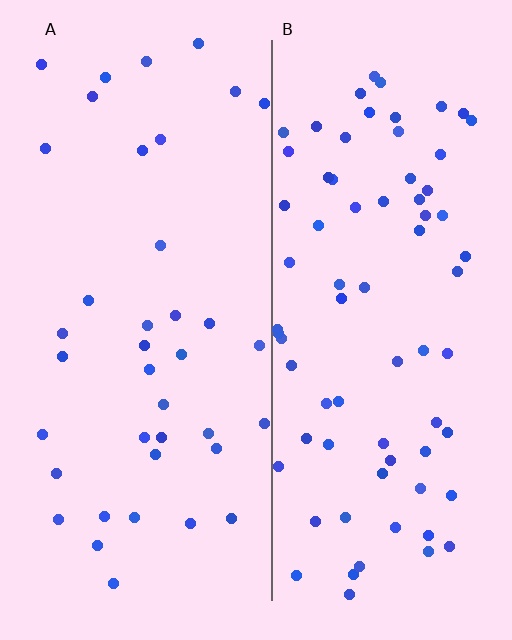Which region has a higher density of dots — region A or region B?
B (the right).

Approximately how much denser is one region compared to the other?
Approximately 1.9× — region B over region A.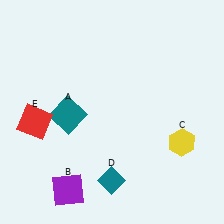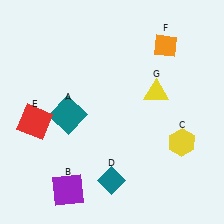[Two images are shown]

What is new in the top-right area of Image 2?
A yellow triangle (G) was added in the top-right area of Image 2.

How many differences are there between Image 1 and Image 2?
There are 2 differences between the two images.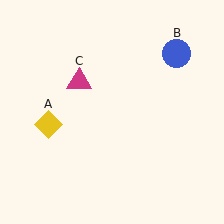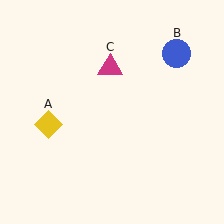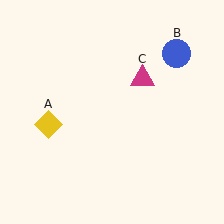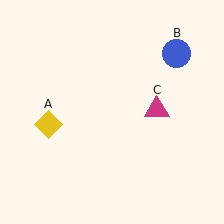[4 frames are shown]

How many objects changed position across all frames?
1 object changed position: magenta triangle (object C).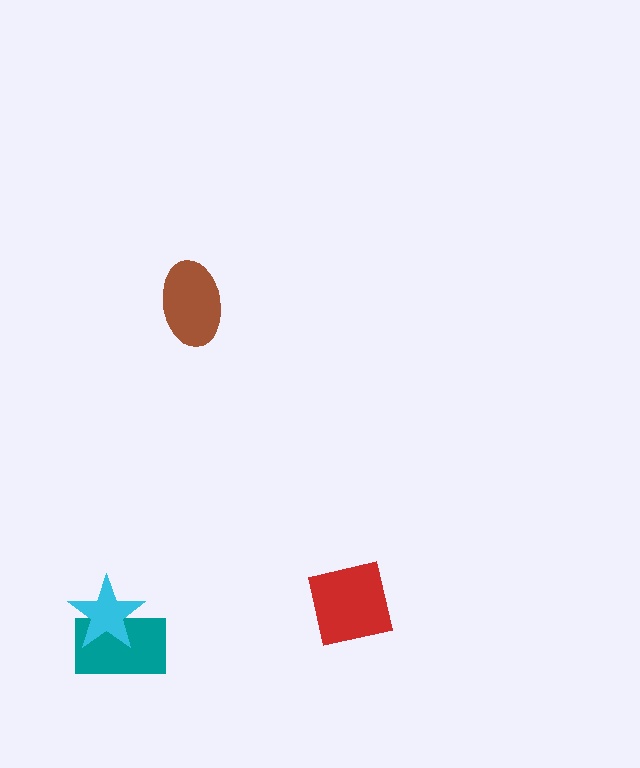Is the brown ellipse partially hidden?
No, no other shape covers it.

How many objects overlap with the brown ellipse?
0 objects overlap with the brown ellipse.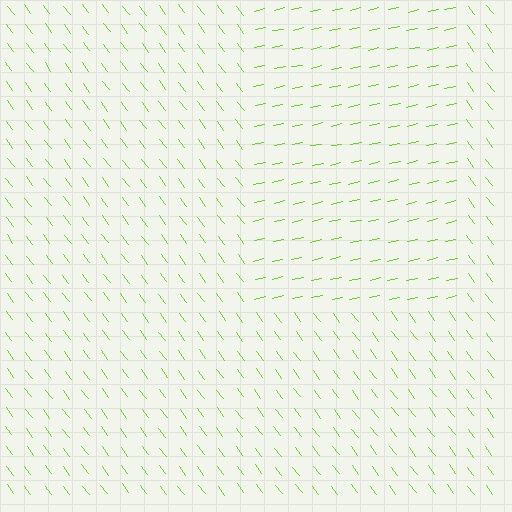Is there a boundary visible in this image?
Yes, there is a texture boundary formed by a change in line orientation.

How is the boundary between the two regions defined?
The boundary is defined purely by a change in line orientation (approximately 66 degrees difference). All lines are the same color and thickness.